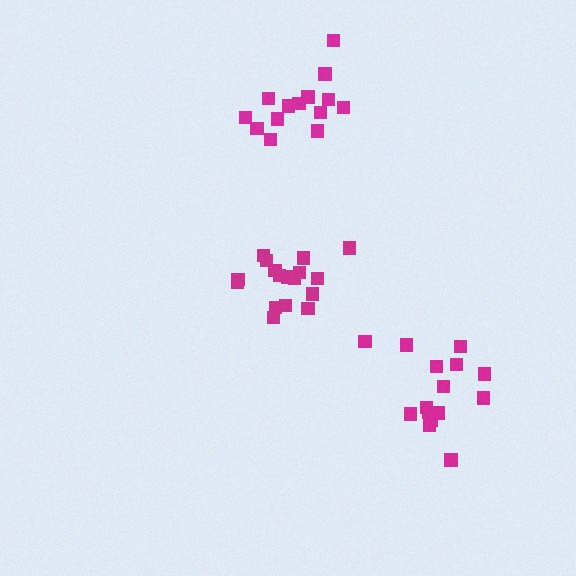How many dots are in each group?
Group 1: 17 dots, Group 2: 16 dots, Group 3: 14 dots (47 total).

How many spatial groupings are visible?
There are 3 spatial groupings.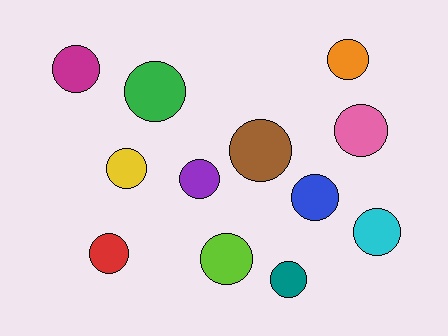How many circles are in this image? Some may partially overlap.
There are 12 circles.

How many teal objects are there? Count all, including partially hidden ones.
There is 1 teal object.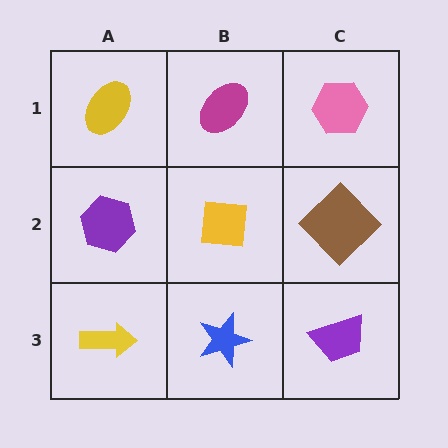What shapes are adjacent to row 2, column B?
A magenta ellipse (row 1, column B), a blue star (row 3, column B), a purple hexagon (row 2, column A), a brown diamond (row 2, column C).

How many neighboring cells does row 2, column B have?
4.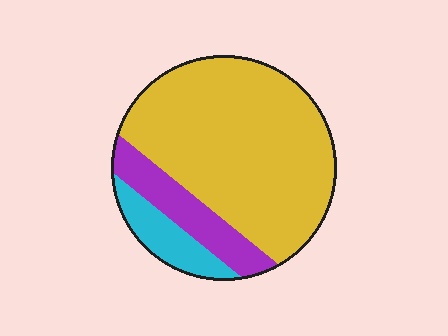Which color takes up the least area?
Cyan, at roughly 10%.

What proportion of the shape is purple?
Purple covers 16% of the shape.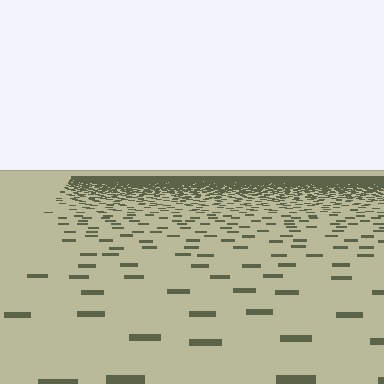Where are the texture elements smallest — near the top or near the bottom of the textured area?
Near the top.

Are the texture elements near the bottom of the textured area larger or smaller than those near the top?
Larger. Near the bottom, elements are closer to the viewer and appear at a bigger on-screen size.